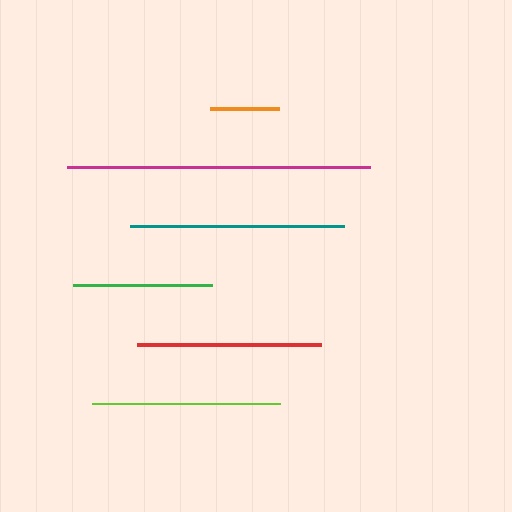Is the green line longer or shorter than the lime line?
The lime line is longer than the green line.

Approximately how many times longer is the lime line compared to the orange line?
The lime line is approximately 2.7 times the length of the orange line.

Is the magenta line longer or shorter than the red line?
The magenta line is longer than the red line.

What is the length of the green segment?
The green segment is approximately 139 pixels long.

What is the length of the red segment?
The red segment is approximately 184 pixels long.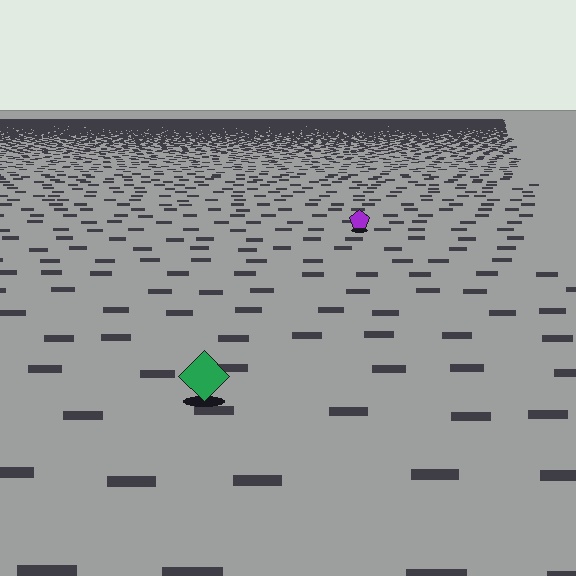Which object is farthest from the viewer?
The purple pentagon is farthest from the viewer. It appears smaller and the ground texture around it is denser.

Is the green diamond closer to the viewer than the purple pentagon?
Yes. The green diamond is closer — you can tell from the texture gradient: the ground texture is coarser near it.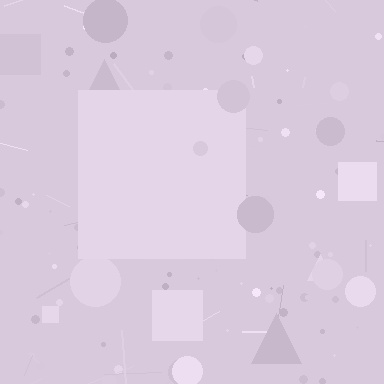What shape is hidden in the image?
A square is hidden in the image.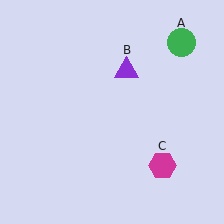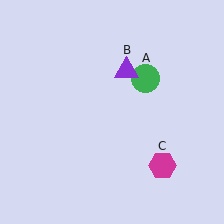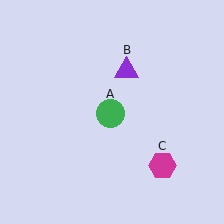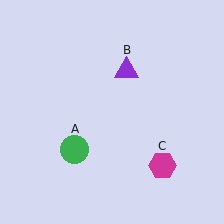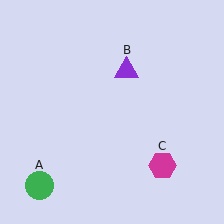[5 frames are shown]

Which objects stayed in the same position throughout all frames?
Purple triangle (object B) and magenta hexagon (object C) remained stationary.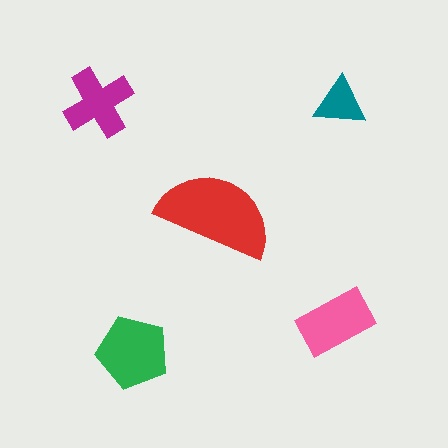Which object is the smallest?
The teal triangle.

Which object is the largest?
The red semicircle.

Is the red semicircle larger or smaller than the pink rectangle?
Larger.